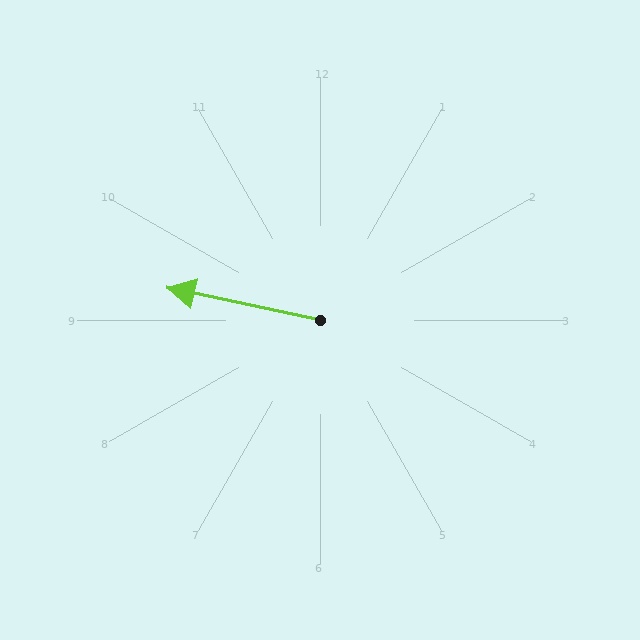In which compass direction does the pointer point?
West.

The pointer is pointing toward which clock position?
Roughly 9 o'clock.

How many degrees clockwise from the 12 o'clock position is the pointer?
Approximately 282 degrees.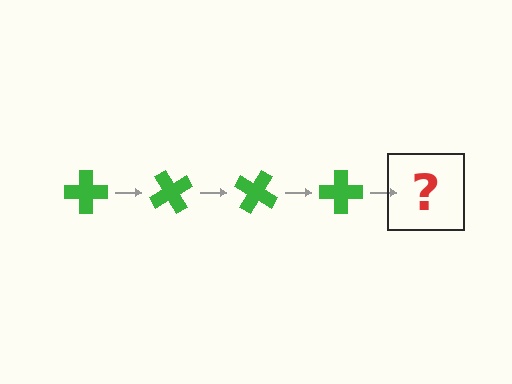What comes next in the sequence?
The next element should be a green cross rotated 240 degrees.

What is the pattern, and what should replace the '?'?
The pattern is that the cross rotates 60 degrees each step. The '?' should be a green cross rotated 240 degrees.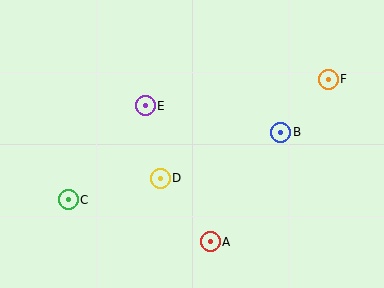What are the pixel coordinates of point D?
Point D is at (160, 178).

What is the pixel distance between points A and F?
The distance between A and F is 201 pixels.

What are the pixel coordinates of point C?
Point C is at (68, 200).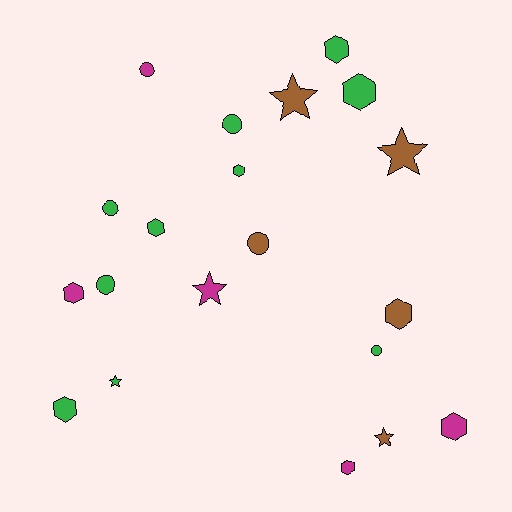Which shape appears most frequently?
Hexagon, with 9 objects.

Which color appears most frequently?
Green, with 10 objects.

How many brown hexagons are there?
There is 1 brown hexagon.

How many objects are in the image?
There are 20 objects.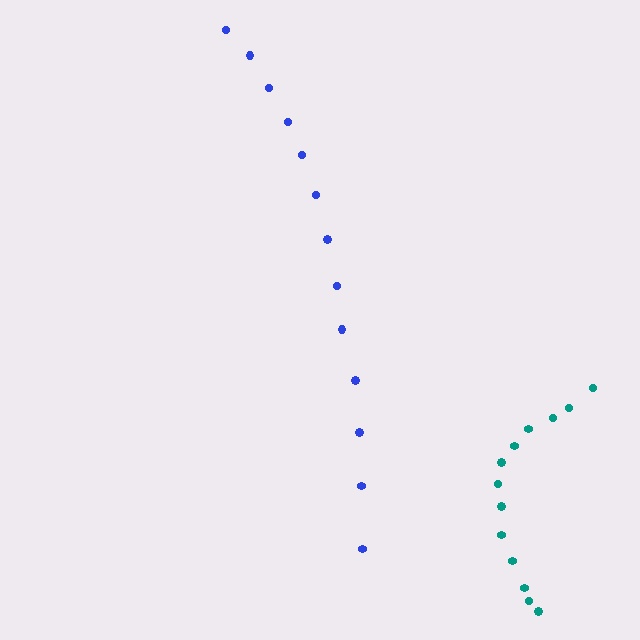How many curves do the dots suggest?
There are 2 distinct paths.